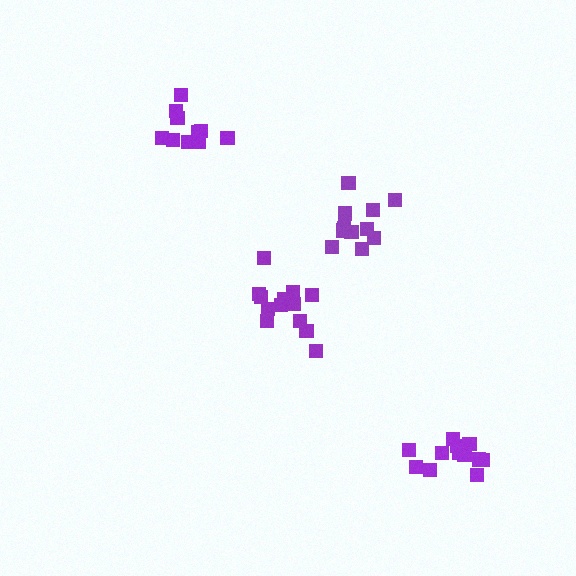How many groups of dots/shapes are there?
There are 4 groups.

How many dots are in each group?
Group 1: 13 dots, Group 2: 11 dots, Group 3: 10 dots, Group 4: 14 dots (48 total).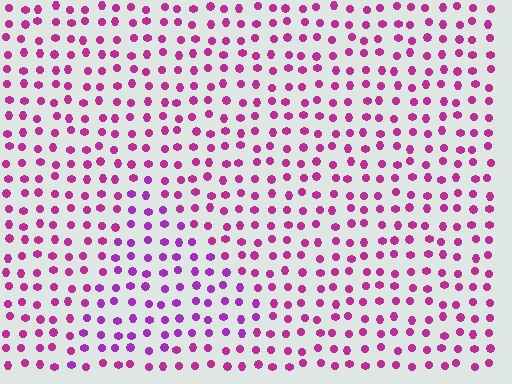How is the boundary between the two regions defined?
The boundary is defined purely by a slight shift in hue (about 25 degrees). Spacing, size, and orientation are identical on both sides.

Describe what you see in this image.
The image is filled with small magenta elements in a uniform arrangement. A triangle-shaped region is visible where the elements are tinted to a slightly different hue, forming a subtle color boundary.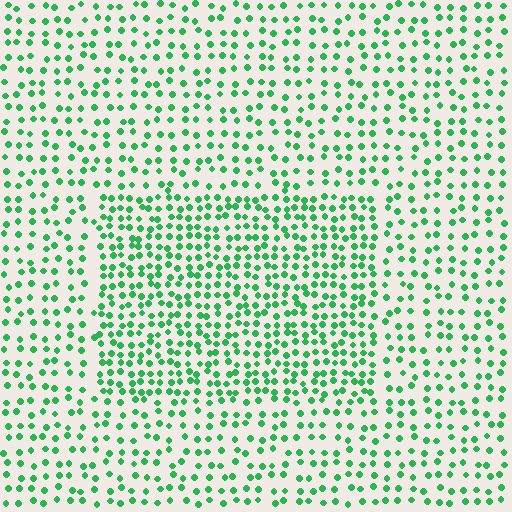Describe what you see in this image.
The image contains small green elements arranged at two different densities. A rectangle-shaped region is visible where the elements are more densely packed than the surrounding area.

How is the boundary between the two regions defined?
The boundary is defined by a change in element density (approximately 1.7x ratio). All elements are the same color, size, and shape.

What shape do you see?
I see a rectangle.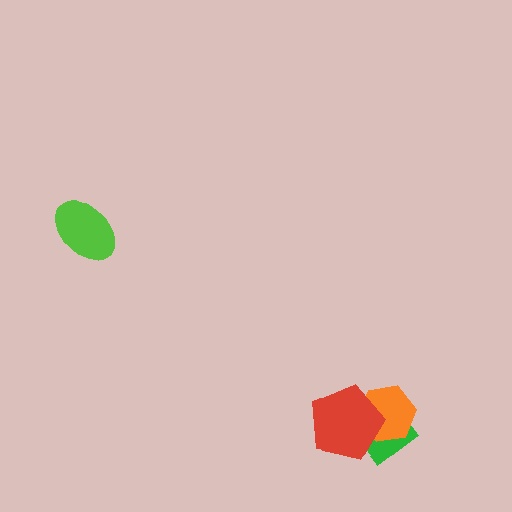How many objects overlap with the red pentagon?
2 objects overlap with the red pentagon.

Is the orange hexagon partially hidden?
Yes, it is partially covered by another shape.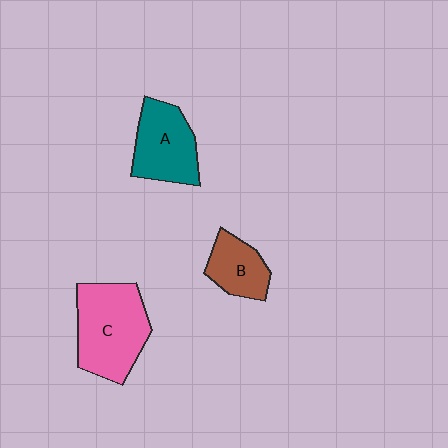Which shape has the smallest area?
Shape B (brown).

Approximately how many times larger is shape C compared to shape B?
Approximately 1.9 times.